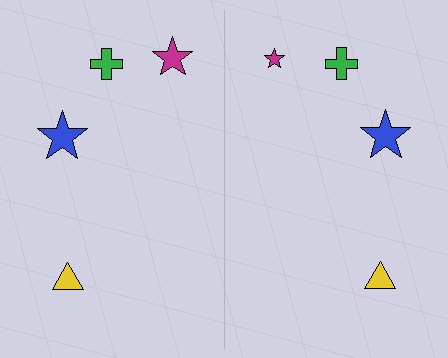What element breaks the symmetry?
The magenta star on the right side has a different size than its mirror counterpart.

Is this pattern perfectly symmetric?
No, the pattern is not perfectly symmetric. The magenta star on the right side has a different size than its mirror counterpart.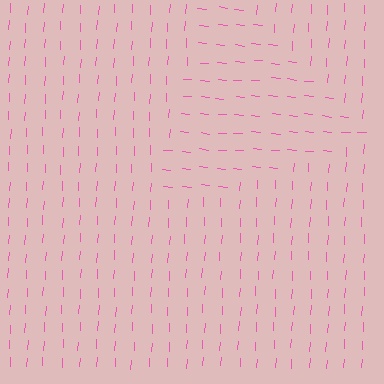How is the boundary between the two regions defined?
The boundary is defined purely by a change in line orientation (approximately 88 degrees difference). All lines are the same color and thickness.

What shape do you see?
I see a triangle.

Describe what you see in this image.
The image is filled with small pink line segments. A triangle region in the image has lines oriented differently from the surrounding lines, creating a visible texture boundary.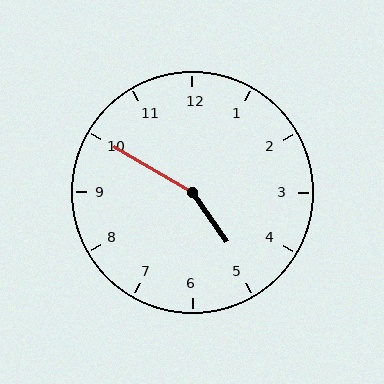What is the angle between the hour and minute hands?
Approximately 155 degrees.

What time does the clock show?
4:50.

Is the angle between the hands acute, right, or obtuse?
It is obtuse.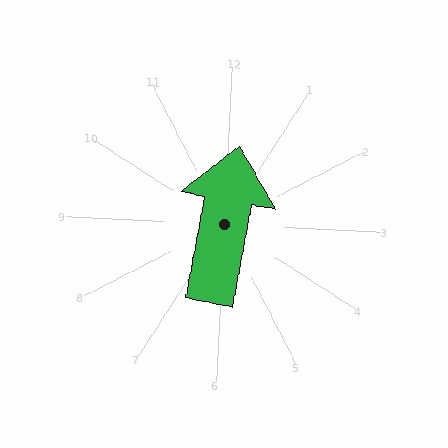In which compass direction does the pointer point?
North.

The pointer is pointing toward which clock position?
Roughly 12 o'clock.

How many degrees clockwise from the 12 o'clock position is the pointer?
Approximately 8 degrees.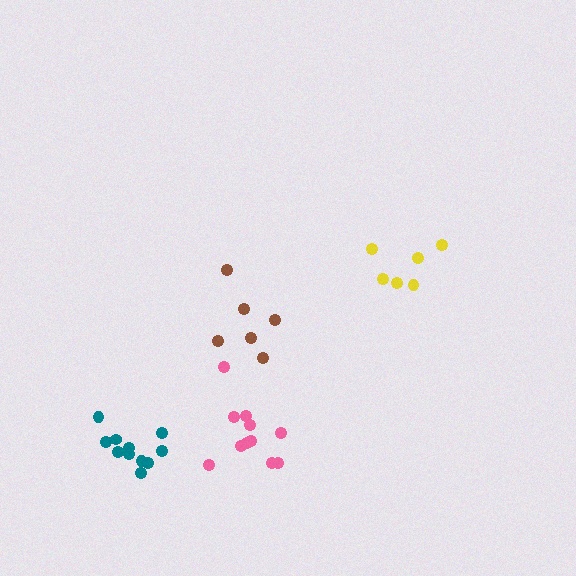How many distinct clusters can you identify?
There are 4 distinct clusters.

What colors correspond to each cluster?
The clusters are colored: teal, brown, pink, yellow.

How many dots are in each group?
Group 1: 11 dots, Group 2: 6 dots, Group 3: 11 dots, Group 4: 6 dots (34 total).